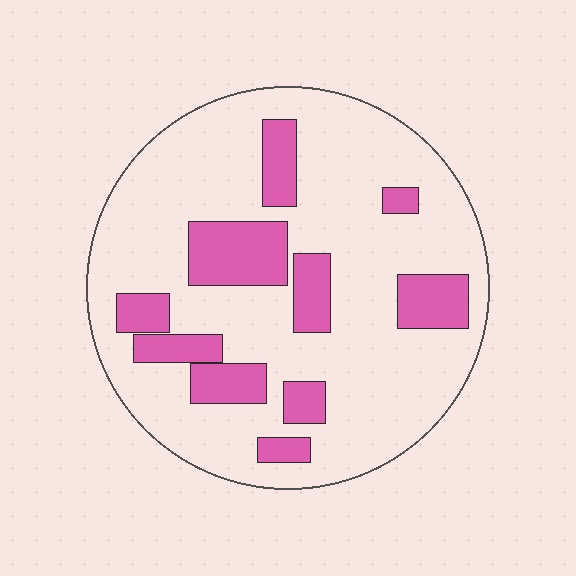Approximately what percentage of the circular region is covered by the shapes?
Approximately 20%.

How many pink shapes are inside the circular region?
10.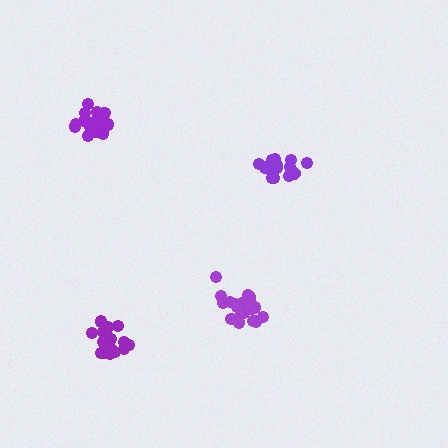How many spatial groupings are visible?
There are 4 spatial groupings.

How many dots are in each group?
Group 1: 21 dots, Group 2: 17 dots, Group 3: 21 dots, Group 4: 16 dots (75 total).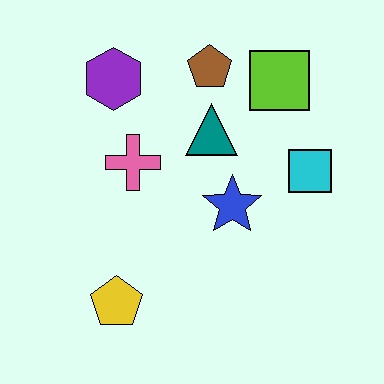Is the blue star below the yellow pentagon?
No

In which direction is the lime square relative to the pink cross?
The lime square is to the right of the pink cross.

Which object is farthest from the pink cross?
The cyan square is farthest from the pink cross.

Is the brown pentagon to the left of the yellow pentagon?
No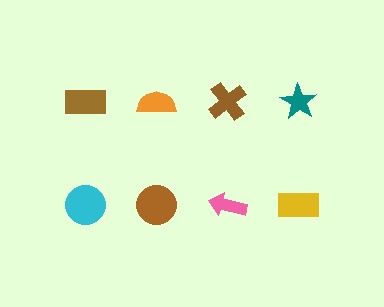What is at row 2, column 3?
A pink arrow.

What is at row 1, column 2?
An orange semicircle.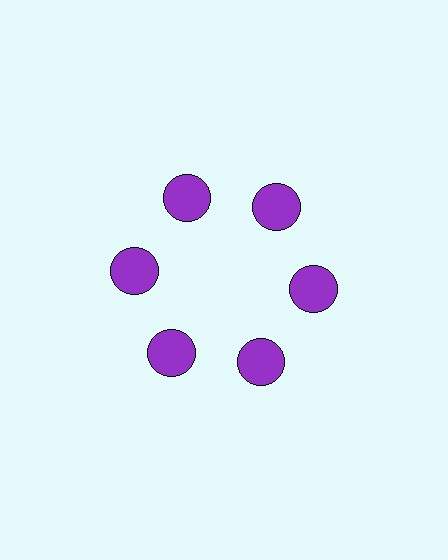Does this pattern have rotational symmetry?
Yes, this pattern has 6-fold rotational symmetry. It looks the same after rotating 60 degrees around the center.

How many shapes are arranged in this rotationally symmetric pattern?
There are 6 shapes, arranged in 6 groups of 1.